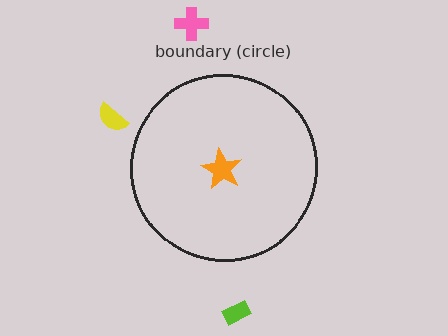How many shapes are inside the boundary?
1 inside, 3 outside.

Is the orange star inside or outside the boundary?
Inside.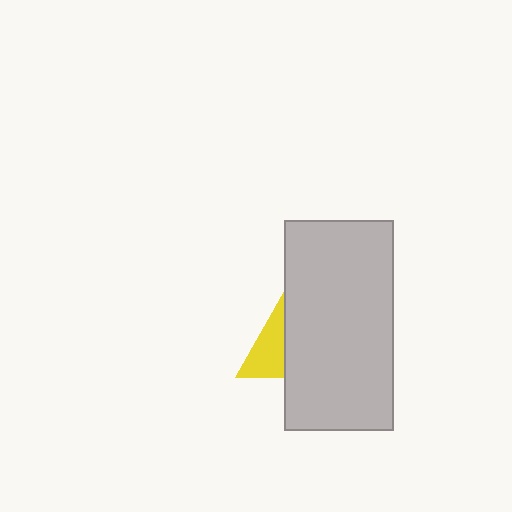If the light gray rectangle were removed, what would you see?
You would see the complete yellow triangle.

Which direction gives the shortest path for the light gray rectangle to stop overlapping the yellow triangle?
Moving right gives the shortest separation.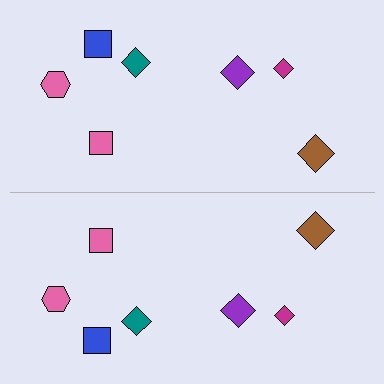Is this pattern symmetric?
Yes, this pattern has bilateral (reflection) symmetry.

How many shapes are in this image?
There are 14 shapes in this image.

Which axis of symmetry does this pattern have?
The pattern has a horizontal axis of symmetry running through the center of the image.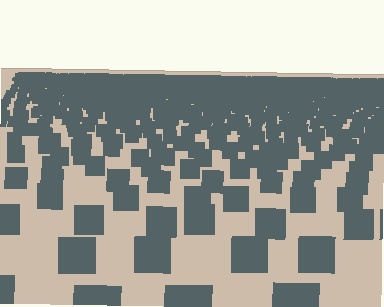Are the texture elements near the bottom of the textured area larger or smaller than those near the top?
Larger. Near the bottom, elements are closer to the viewer and appear at a bigger on-screen size.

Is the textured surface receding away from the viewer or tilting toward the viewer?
The surface is receding away from the viewer. Texture elements get smaller and denser toward the top.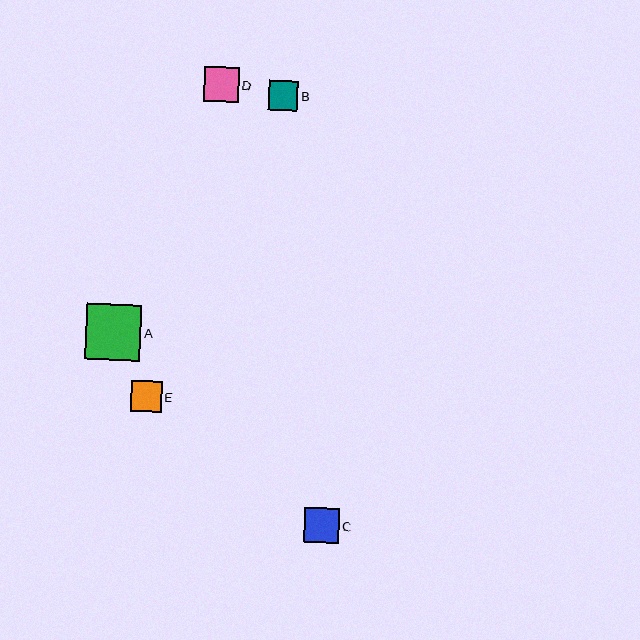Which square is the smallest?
Square B is the smallest with a size of approximately 30 pixels.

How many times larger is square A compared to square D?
Square A is approximately 1.6 times the size of square D.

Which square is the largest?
Square A is the largest with a size of approximately 56 pixels.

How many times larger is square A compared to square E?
Square A is approximately 1.8 times the size of square E.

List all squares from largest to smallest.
From largest to smallest: A, C, D, E, B.